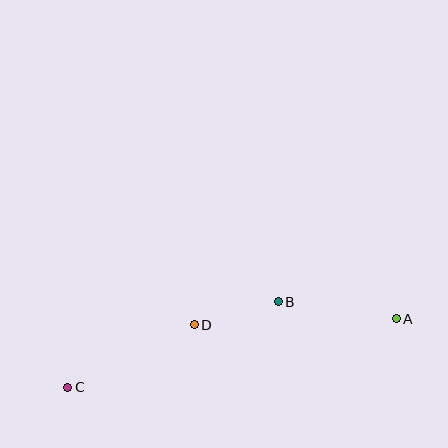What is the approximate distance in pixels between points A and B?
The distance between A and B is approximately 119 pixels.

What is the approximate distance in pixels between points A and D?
The distance between A and D is approximately 202 pixels.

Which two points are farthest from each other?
Points A and C are farthest from each other.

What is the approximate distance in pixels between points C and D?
The distance between C and D is approximately 141 pixels.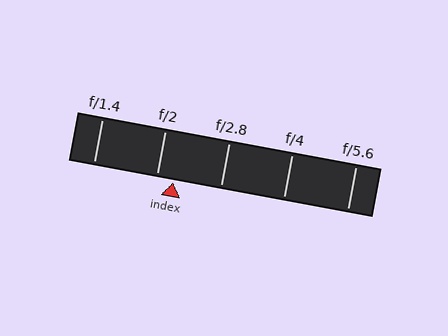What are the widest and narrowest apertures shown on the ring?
The widest aperture shown is f/1.4 and the narrowest is f/5.6.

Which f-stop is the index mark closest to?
The index mark is closest to f/2.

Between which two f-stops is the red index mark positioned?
The index mark is between f/2 and f/2.8.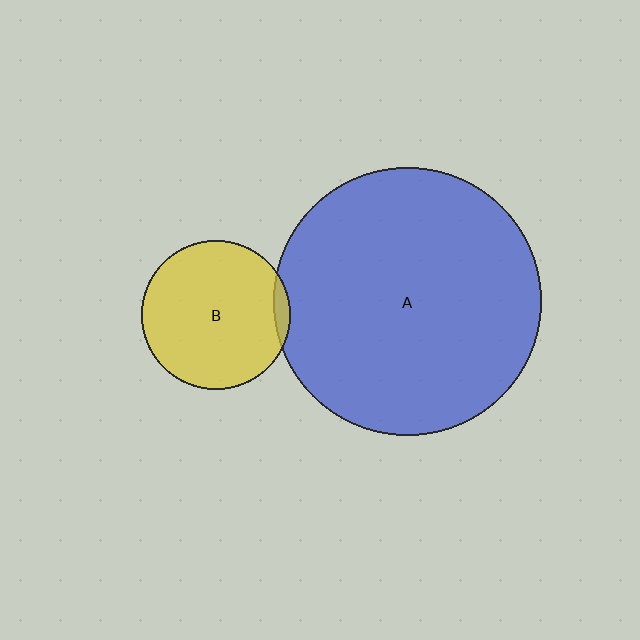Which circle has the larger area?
Circle A (blue).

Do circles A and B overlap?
Yes.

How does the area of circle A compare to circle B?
Approximately 3.3 times.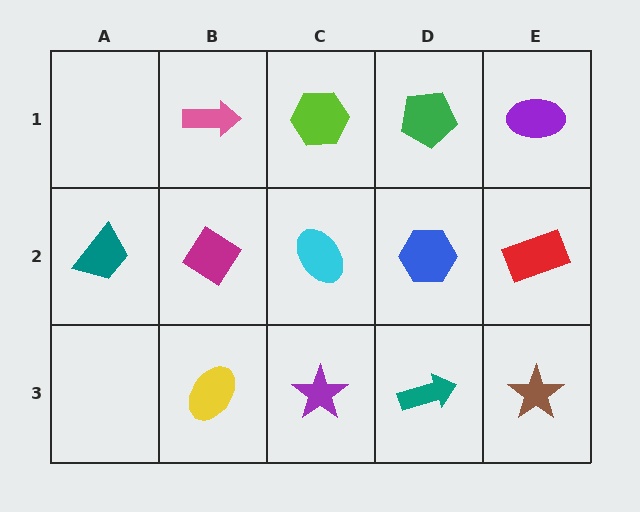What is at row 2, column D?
A blue hexagon.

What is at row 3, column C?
A purple star.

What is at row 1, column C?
A lime hexagon.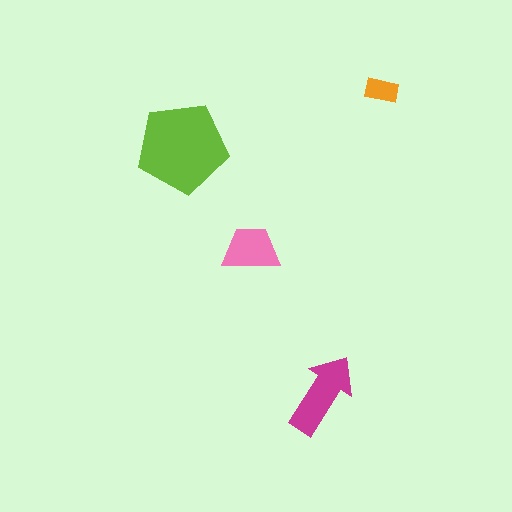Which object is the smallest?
The orange rectangle.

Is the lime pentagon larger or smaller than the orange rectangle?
Larger.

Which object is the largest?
The lime pentagon.